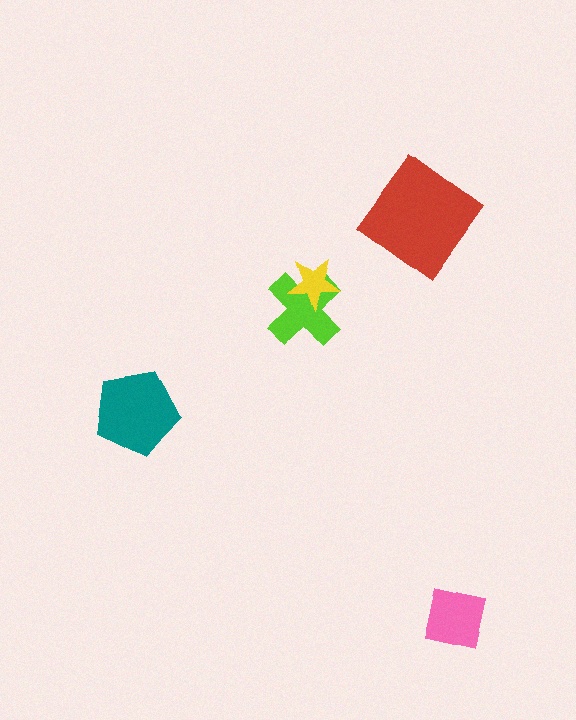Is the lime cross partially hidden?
Yes, it is partially covered by another shape.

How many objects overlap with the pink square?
0 objects overlap with the pink square.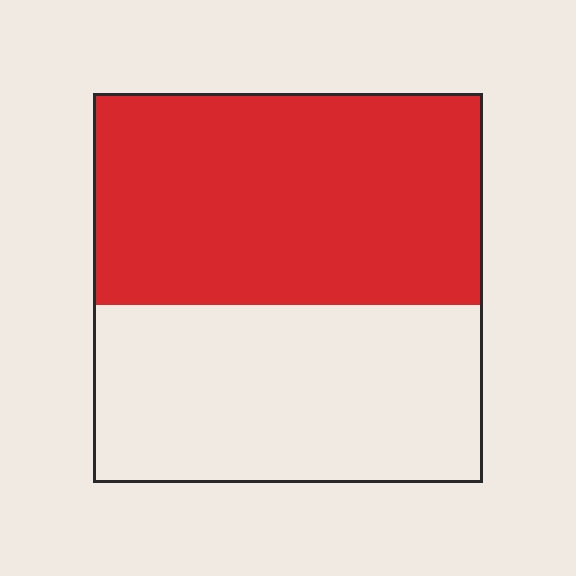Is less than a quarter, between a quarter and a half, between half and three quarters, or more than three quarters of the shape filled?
Between half and three quarters.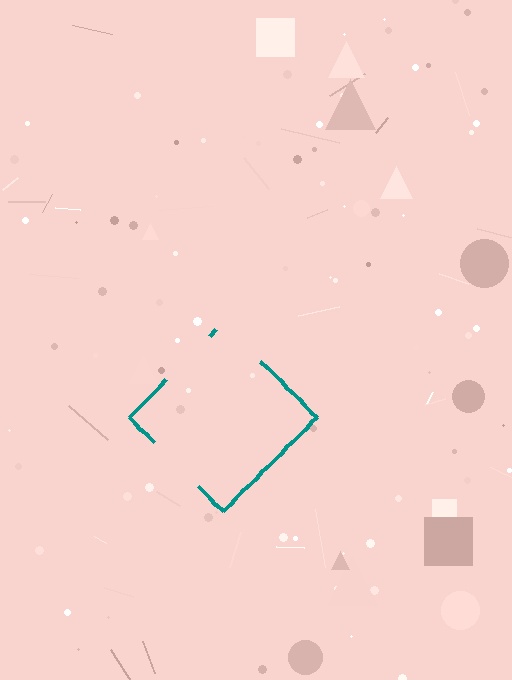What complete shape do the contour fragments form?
The contour fragments form a diamond.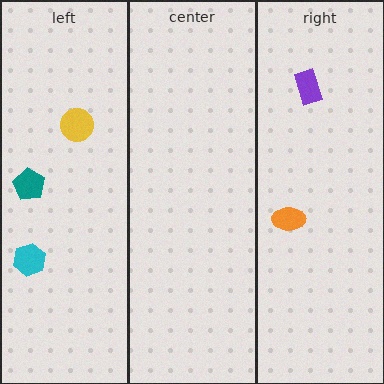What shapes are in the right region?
The orange ellipse, the purple rectangle.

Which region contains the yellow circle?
The left region.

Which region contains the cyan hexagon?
The left region.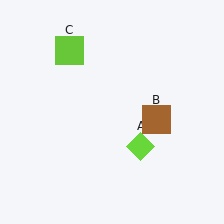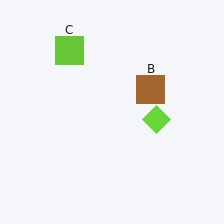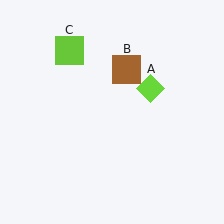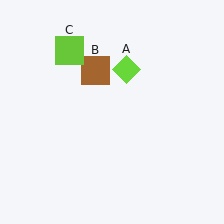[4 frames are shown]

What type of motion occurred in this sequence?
The lime diamond (object A), brown square (object B) rotated counterclockwise around the center of the scene.